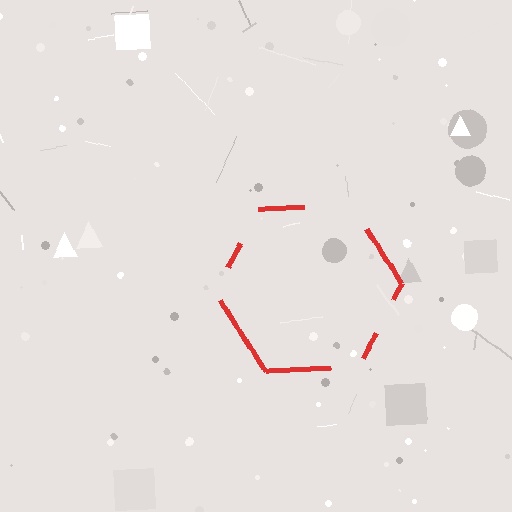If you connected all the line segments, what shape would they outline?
They would outline a hexagon.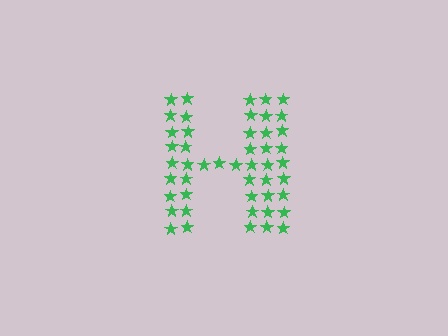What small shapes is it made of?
It is made of small stars.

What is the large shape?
The large shape is the letter H.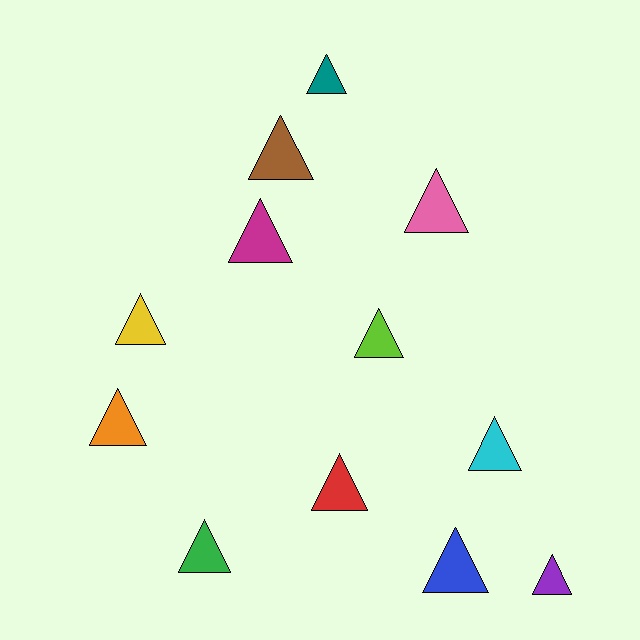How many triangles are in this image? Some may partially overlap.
There are 12 triangles.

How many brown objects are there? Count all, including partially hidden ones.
There is 1 brown object.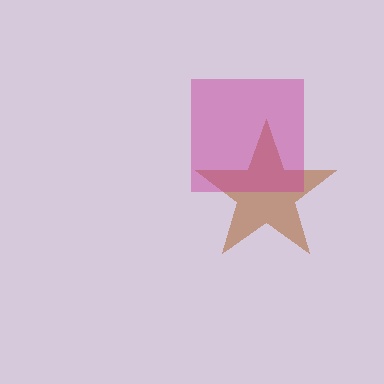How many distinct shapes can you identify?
There are 2 distinct shapes: a brown star, a magenta square.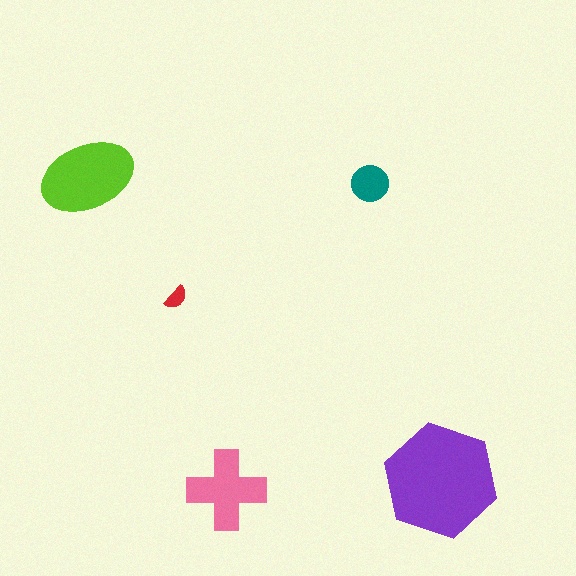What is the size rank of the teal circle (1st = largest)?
4th.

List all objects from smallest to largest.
The red semicircle, the teal circle, the pink cross, the lime ellipse, the purple hexagon.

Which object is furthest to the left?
The lime ellipse is leftmost.